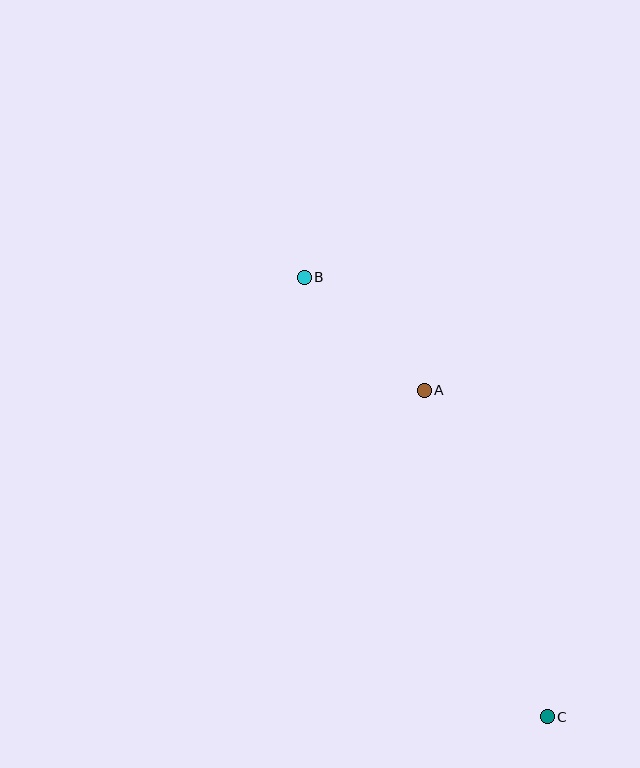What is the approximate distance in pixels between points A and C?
The distance between A and C is approximately 349 pixels.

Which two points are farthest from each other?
Points B and C are farthest from each other.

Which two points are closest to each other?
Points A and B are closest to each other.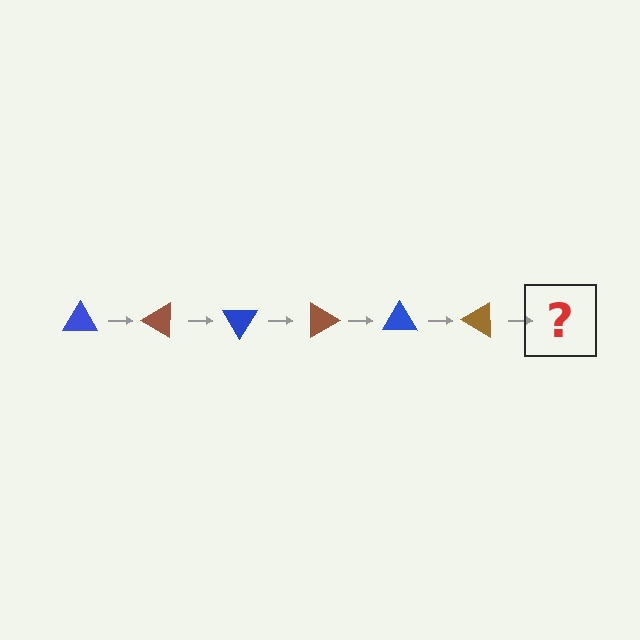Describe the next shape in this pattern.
It should be a blue triangle, rotated 180 degrees from the start.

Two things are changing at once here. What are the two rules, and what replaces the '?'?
The two rules are that it rotates 30 degrees each step and the color cycles through blue and brown. The '?' should be a blue triangle, rotated 180 degrees from the start.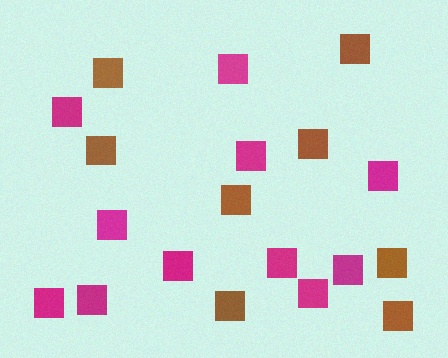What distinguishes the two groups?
There are 2 groups: one group of brown squares (8) and one group of magenta squares (11).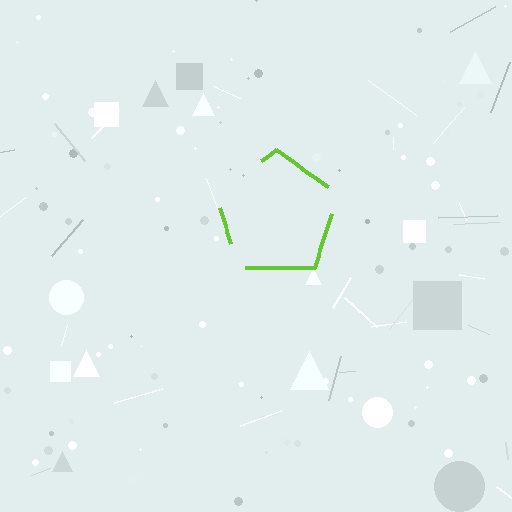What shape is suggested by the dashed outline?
The dashed outline suggests a pentagon.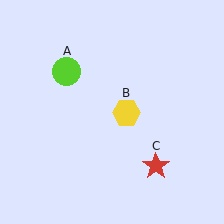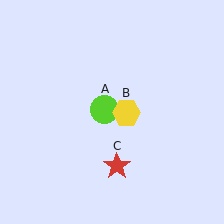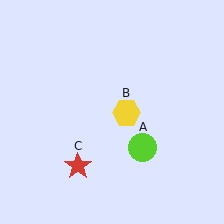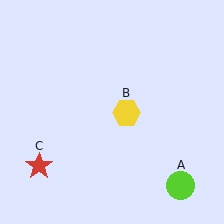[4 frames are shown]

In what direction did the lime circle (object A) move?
The lime circle (object A) moved down and to the right.